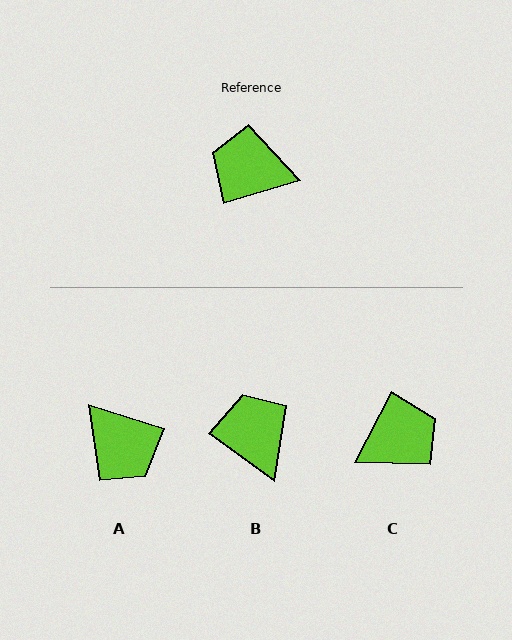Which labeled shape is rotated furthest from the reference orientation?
A, about 146 degrees away.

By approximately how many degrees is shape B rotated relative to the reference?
Approximately 52 degrees clockwise.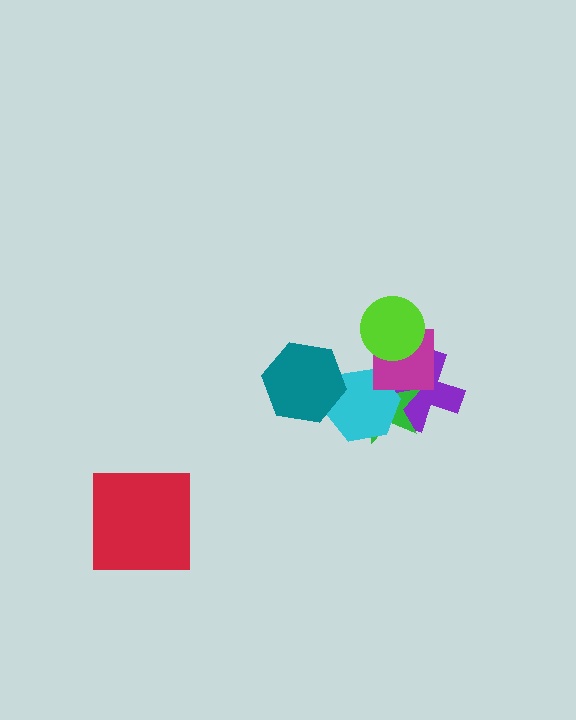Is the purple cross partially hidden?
Yes, it is partially covered by another shape.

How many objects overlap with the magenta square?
4 objects overlap with the magenta square.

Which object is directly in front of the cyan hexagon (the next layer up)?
The teal hexagon is directly in front of the cyan hexagon.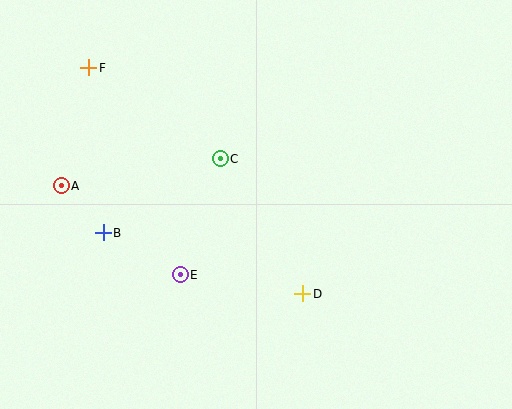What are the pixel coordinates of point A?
Point A is at (61, 186).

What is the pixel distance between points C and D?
The distance between C and D is 158 pixels.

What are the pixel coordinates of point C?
Point C is at (220, 159).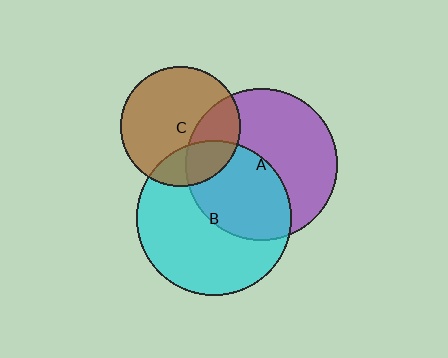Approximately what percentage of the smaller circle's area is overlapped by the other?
Approximately 25%.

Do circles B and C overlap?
Yes.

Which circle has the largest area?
Circle B (cyan).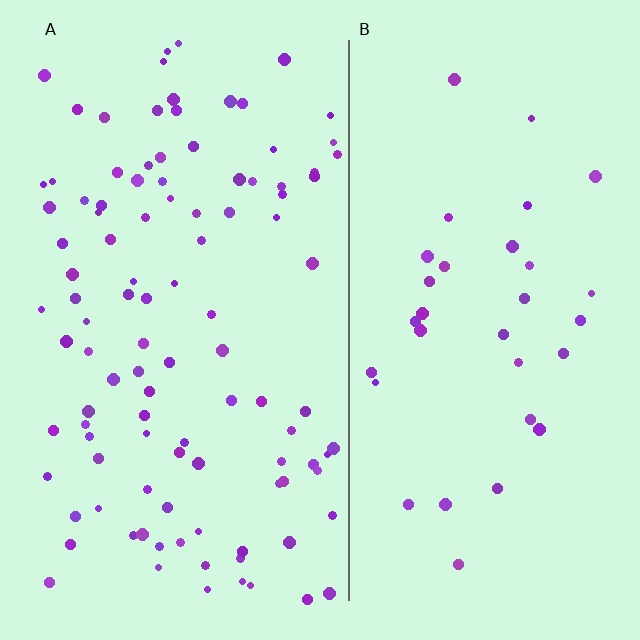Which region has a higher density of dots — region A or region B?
A (the left).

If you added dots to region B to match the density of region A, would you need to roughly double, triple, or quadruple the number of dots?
Approximately triple.